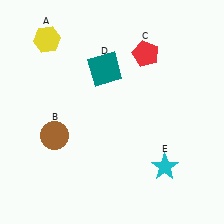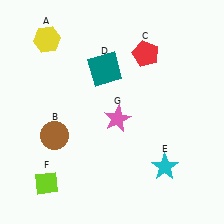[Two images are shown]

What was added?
A lime diamond (F), a pink star (G) were added in Image 2.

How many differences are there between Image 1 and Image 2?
There are 2 differences between the two images.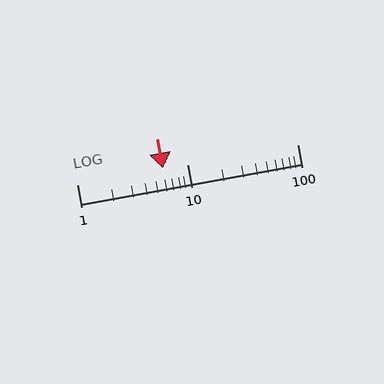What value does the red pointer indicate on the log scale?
The pointer indicates approximately 6.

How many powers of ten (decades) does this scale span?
The scale spans 2 decades, from 1 to 100.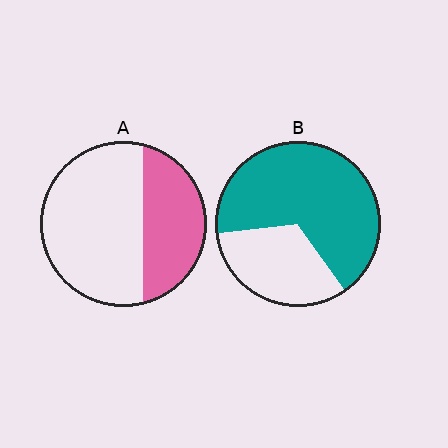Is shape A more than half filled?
No.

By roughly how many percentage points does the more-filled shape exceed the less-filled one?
By roughly 30 percentage points (B over A).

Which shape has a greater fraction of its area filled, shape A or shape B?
Shape B.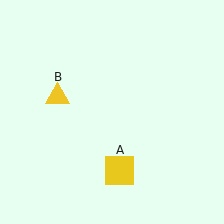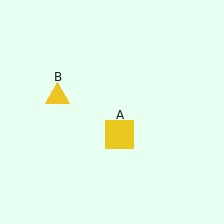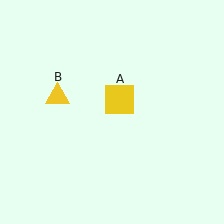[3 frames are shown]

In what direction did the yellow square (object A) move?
The yellow square (object A) moved up.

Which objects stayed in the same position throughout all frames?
Yellow triangle (object B) remained stationary.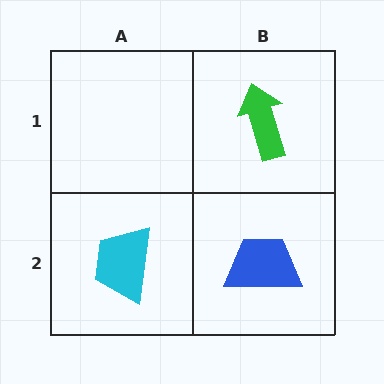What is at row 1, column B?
A green arrow.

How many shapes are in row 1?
1 shape.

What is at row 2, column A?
A cyan trapezoid.